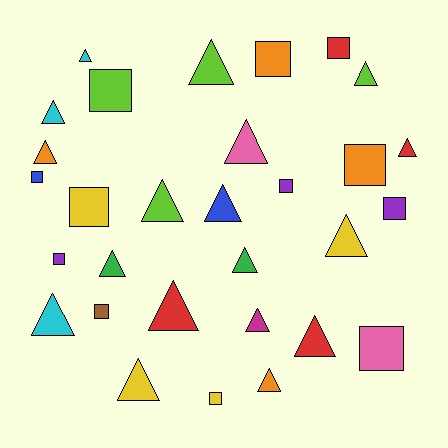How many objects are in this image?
There are 30 objects.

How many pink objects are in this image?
There are 2 pink objects.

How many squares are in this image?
There are 12 squares.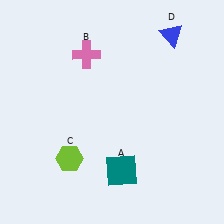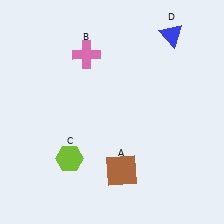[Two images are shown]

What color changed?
The square (A) changed from teal in Image 1 to brown in Image 2.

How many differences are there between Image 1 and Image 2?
There is 1 difference between the two images.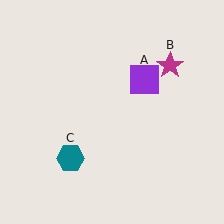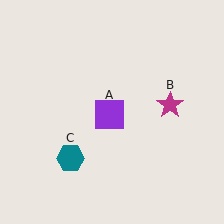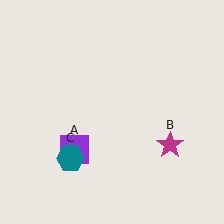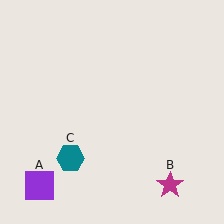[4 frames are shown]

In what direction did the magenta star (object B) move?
The magenta star (object B) moved down.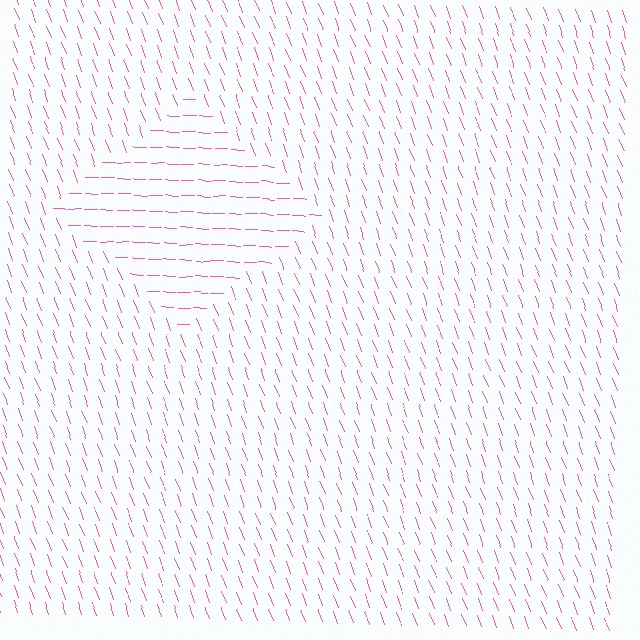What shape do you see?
I see a diamond.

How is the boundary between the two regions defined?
The boundary is defined purely by a change in line orientation (approximately 68 degrees difference). All lines are the same color and thickness.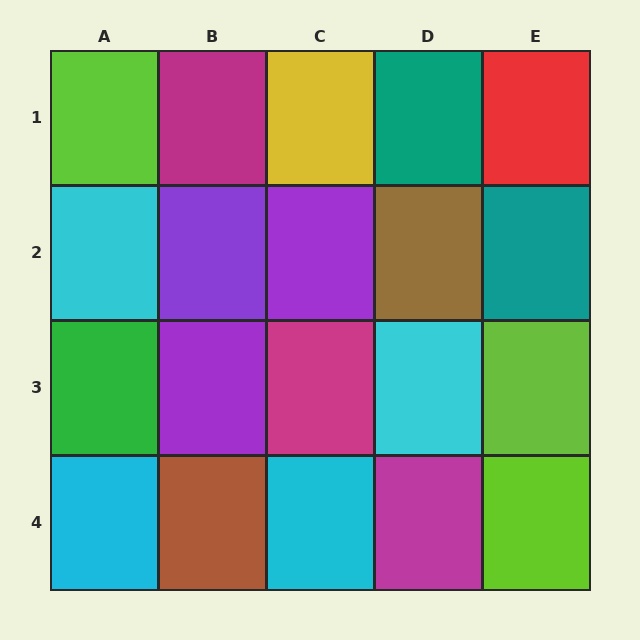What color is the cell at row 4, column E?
Lime.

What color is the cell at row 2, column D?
Brown.